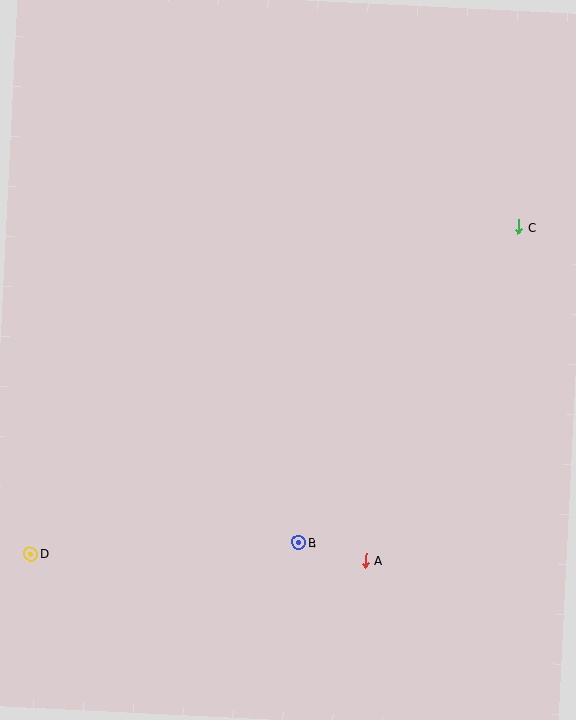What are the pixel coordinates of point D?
Point D is at (31, 554).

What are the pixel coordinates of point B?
Point B is at (299, 543).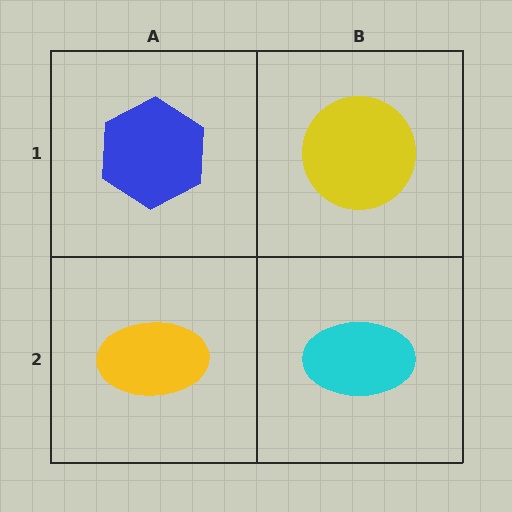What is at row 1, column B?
A yellow circle.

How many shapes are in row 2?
2 shapes.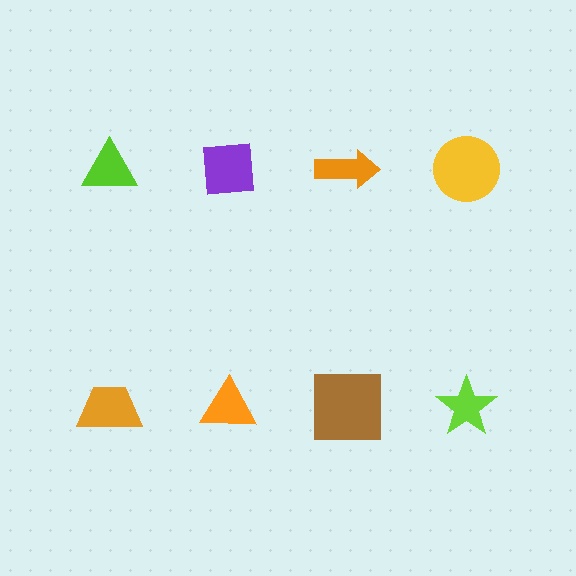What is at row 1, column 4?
A yellow circle.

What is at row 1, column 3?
An orange arrow.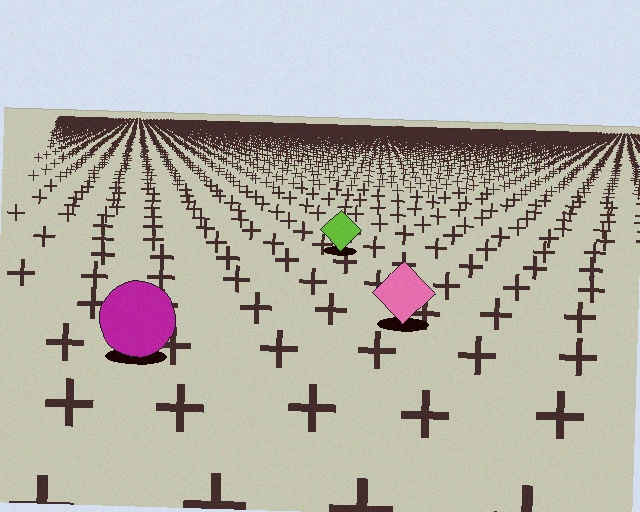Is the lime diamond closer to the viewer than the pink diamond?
No. The pink diamond is closer — you can tell from the texture gradient: the ground texture is coarser near it.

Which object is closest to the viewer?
The magenta circle is closest. The texture marks near it are larger and more spread out.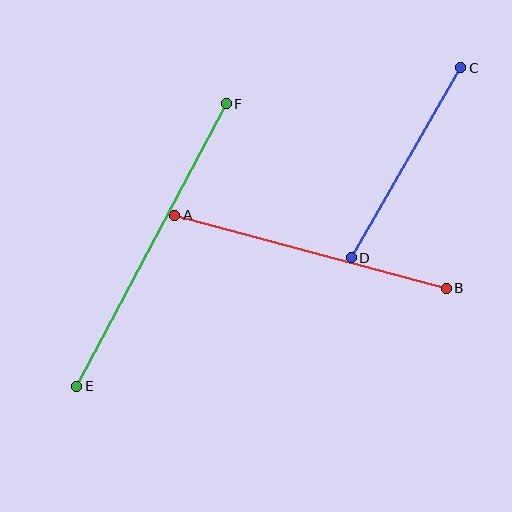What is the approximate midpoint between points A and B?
The midpoint is at approximately (310, 252) pixels.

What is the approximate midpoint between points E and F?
The midpoint is at approximately (152, 245) pixels.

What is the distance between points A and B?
The distance is approximately 281 pixels.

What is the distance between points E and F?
The distance is approximately 320 pixels.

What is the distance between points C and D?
The distance is approximately 219 pixels.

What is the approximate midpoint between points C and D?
The midpoint is at approximately (406, 163) pixels.